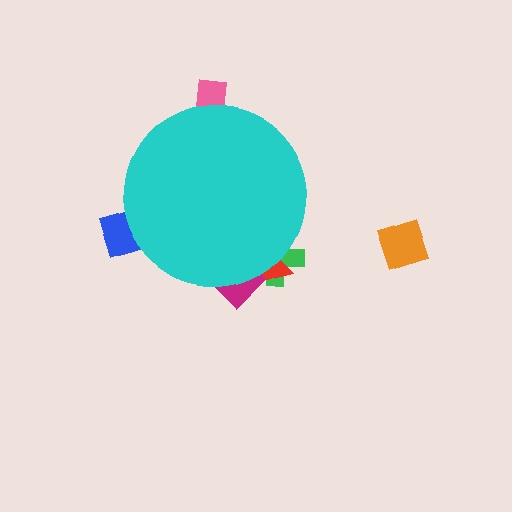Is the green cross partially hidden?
Yes, the green cross is partially hidden behind the cyan circle.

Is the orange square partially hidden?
No, the orange square is fully visible.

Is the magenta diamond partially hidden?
Yes, the magenta diamond is partially hidden behind the cyan circle.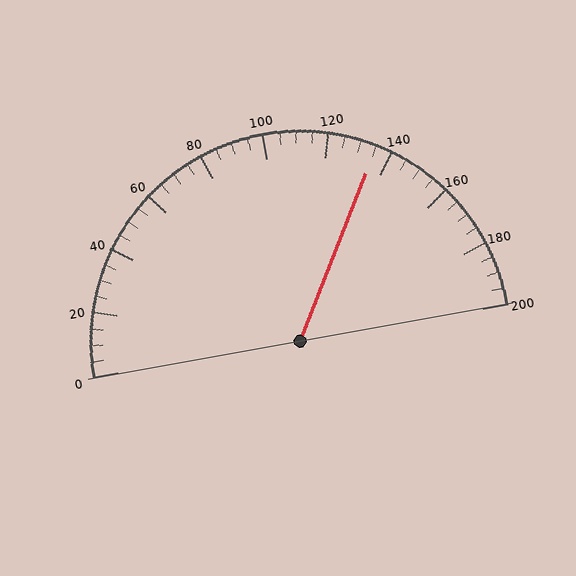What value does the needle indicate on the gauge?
The needle indicates approximately 135.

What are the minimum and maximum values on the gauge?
The gauge ranges from 0 to 200.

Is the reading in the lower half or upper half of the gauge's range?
The reading is in the upper half of the range (0 to 200).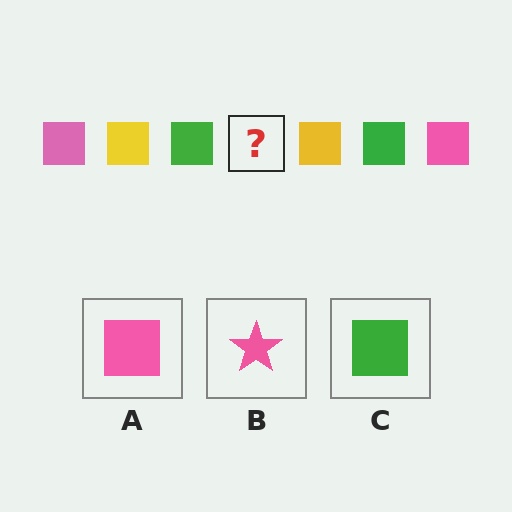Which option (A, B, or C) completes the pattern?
A.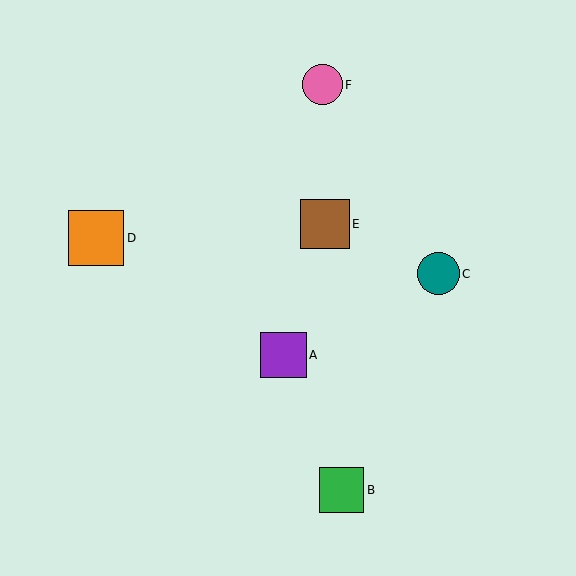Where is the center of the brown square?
The center of the brown square is at (325, 224).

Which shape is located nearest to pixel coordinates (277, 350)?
The purple square (labeled A) at (284, 355) is nearest to that location.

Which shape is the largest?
The orange square (labeled D) is the largest.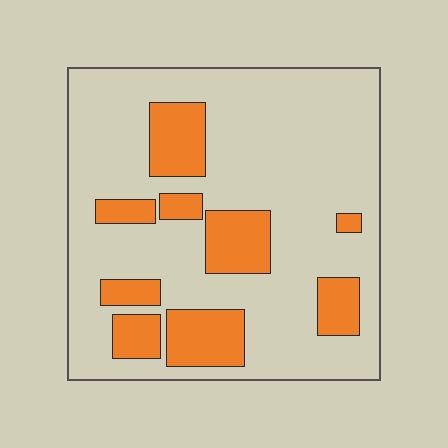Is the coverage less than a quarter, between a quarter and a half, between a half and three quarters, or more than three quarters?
Less than a quarter.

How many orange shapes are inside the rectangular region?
9.